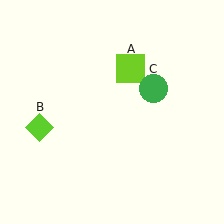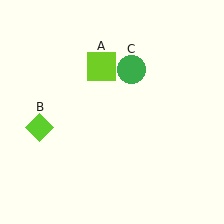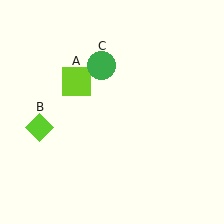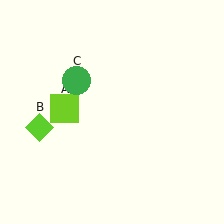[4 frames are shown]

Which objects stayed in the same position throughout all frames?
Lime diamond (object B) remained stationary.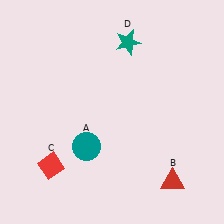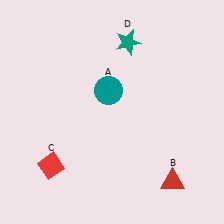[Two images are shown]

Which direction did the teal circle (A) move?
The teal circle (A) moved up.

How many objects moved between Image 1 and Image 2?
1 object moved between the two images.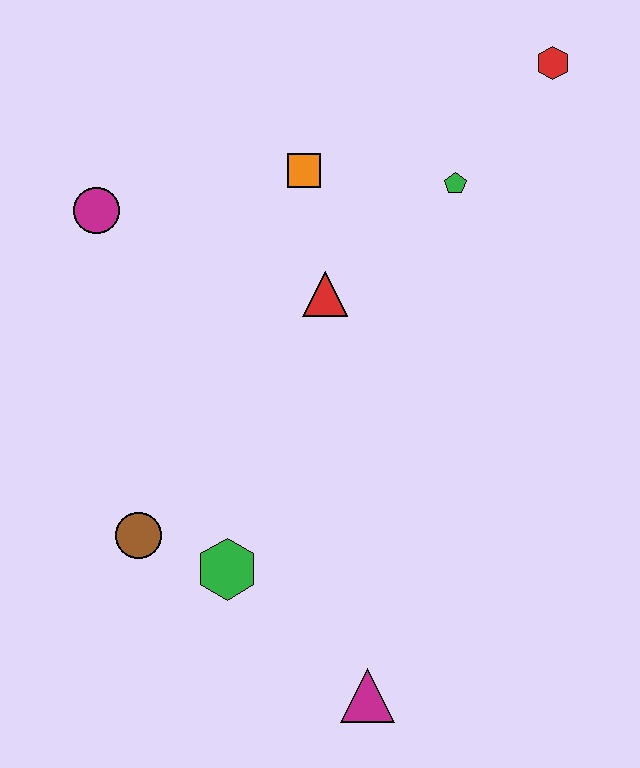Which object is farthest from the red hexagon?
The magenta triangle is farthest from the red hexagon.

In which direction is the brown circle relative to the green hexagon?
The brown circle is to the left of the green hexagon.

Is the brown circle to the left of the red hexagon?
Yes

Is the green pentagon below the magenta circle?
No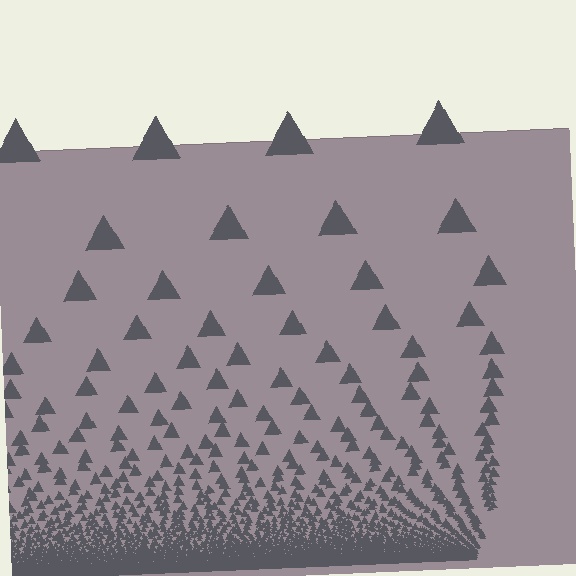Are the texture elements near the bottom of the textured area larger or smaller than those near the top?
Smaller. The gradient is inverted — elements near the bottom are smaller and denser.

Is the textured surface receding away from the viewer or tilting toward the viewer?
The surface appears to tilt toward the viewer. Texture elements get larger and sparser toward the top.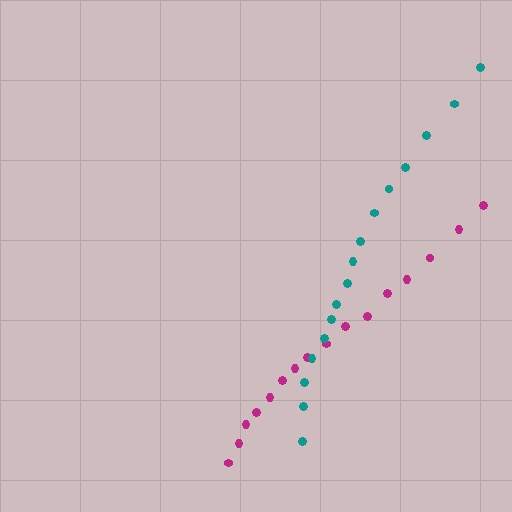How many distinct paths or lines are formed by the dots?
There are 2 distinct paths.